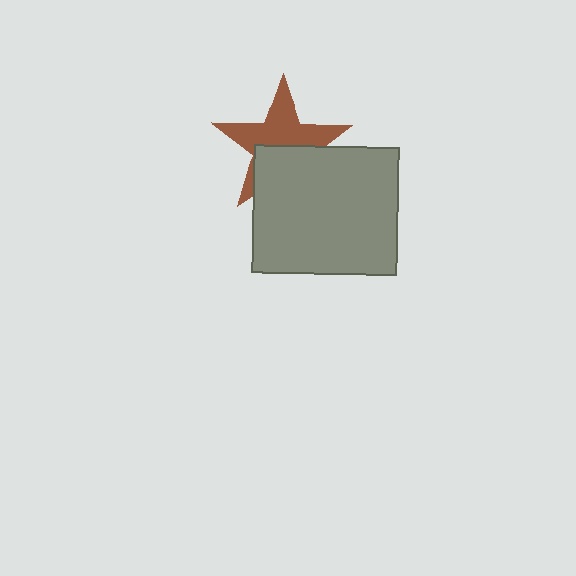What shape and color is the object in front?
The object in front is a gray rectangle.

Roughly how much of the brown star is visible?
About half of it is visible (roughly 59%).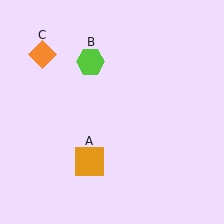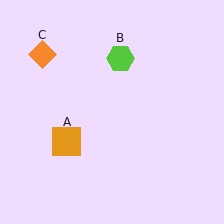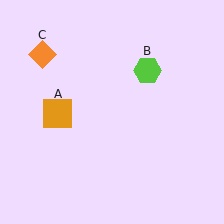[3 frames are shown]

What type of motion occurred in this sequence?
The orange square (object A), lime hexagon (object B) rotated clockwise around the center of the scene.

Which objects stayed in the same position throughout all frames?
Orange diamond (object C) remained stationary.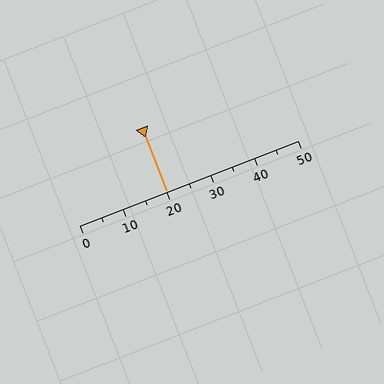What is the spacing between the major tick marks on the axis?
The major ticks are spaced 10 apart.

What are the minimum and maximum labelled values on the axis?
The axis runs from 0 to 50.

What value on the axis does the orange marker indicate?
The marker indicates approximately 20.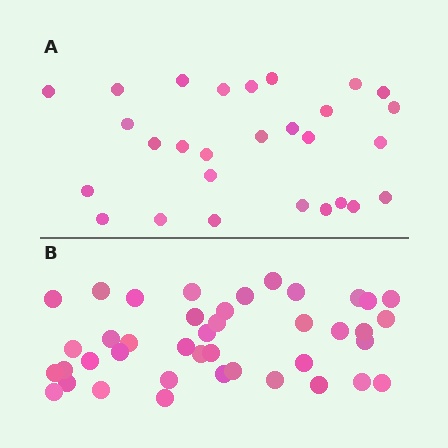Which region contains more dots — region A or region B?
Region B (the bottom region) has more dots.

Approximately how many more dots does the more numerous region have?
Region B has approximately 15 more dots than region A.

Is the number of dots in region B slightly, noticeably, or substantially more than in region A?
Region B has substantially more. The ratio is roughly 1.5 to 1.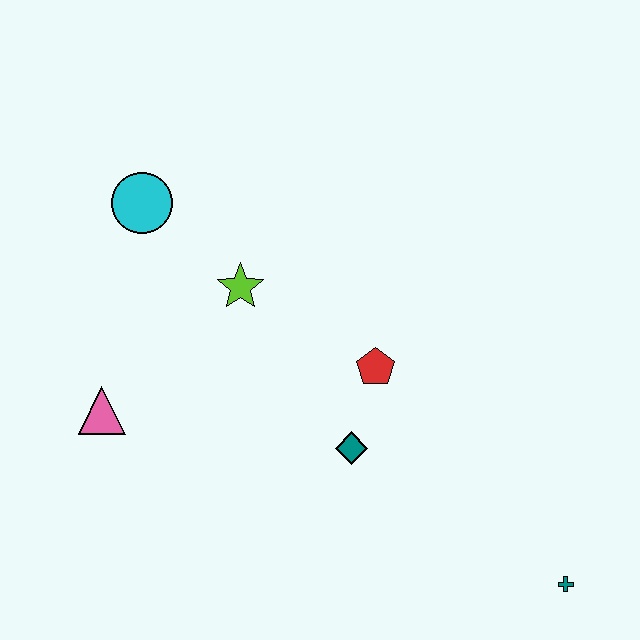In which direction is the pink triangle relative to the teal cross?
The pink triangle is to the left of the teal cross.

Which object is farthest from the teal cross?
The cyan circle is farthest from the teal cross.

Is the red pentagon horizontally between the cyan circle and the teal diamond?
No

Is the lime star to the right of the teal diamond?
No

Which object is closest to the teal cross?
The teal diamond is closest to the teal cross.